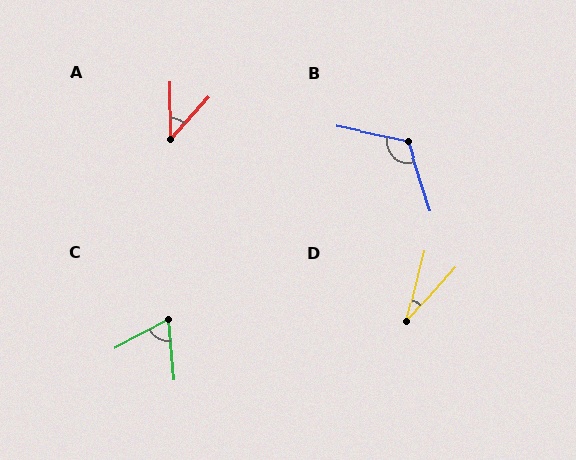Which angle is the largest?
B, at approximately 120 degrees.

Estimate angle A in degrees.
Approximately 43 degrees.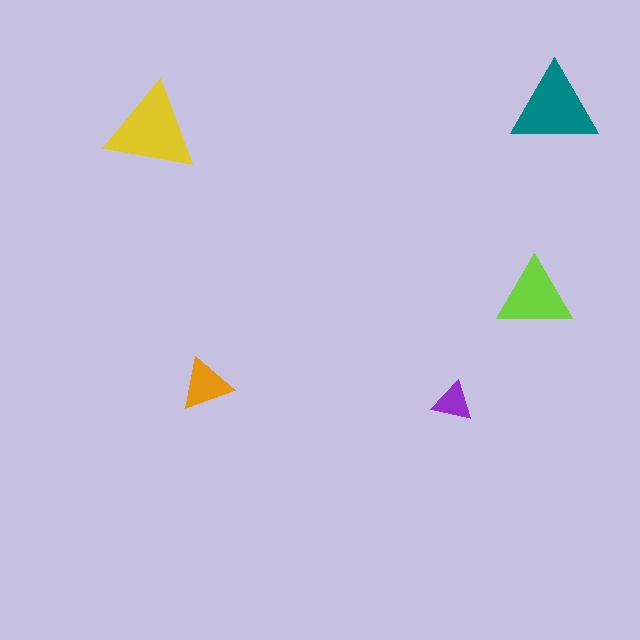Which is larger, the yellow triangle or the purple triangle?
The yellow one.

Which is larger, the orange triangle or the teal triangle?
The teal one.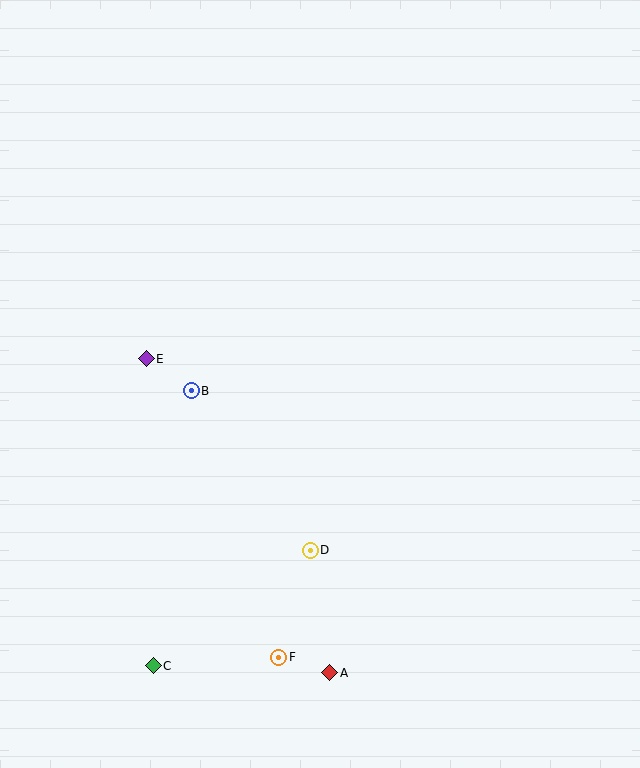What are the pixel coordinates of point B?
Point B is at (191, 391).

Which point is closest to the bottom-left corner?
Point C is closest to the bottom-left corner.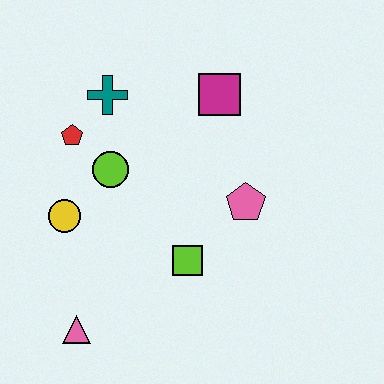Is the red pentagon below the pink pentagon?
No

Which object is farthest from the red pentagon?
The pink triangle is farthest from the red pentagon.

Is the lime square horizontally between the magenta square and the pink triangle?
Yes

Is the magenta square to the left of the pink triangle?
No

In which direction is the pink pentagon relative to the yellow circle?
The pink pentagon is to the right of the yellow circle.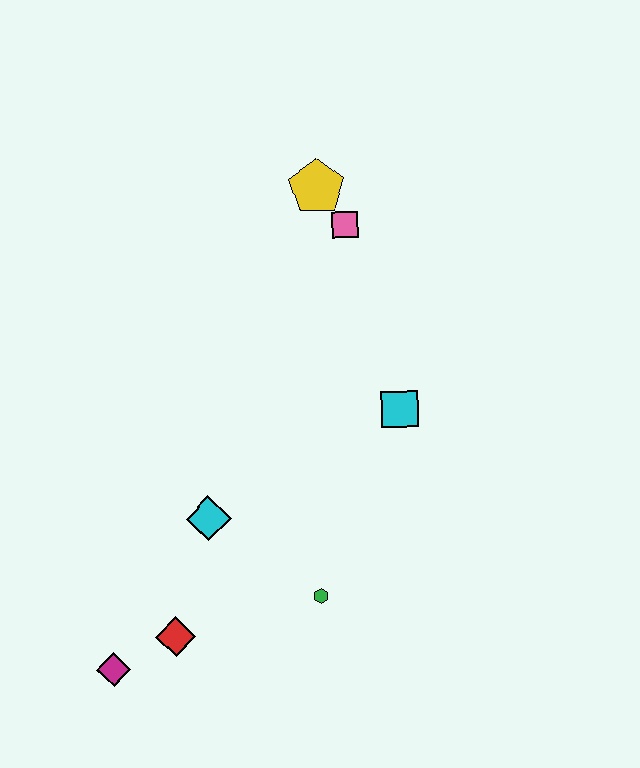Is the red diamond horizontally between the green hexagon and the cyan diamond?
No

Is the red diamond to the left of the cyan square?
Yes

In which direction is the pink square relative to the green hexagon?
The pink square is above the green hexagon.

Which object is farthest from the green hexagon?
The yellow pentagon is farthest from the green hexagon.